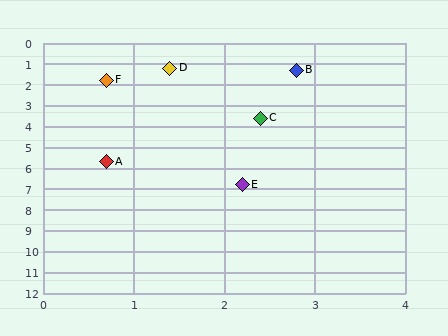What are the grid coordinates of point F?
Point F is at approximately (0.7, 1.8).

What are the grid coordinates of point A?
Point A is at approximately (0.7, 5.7).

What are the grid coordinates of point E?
Point E is at approximately (2.2, 6.8).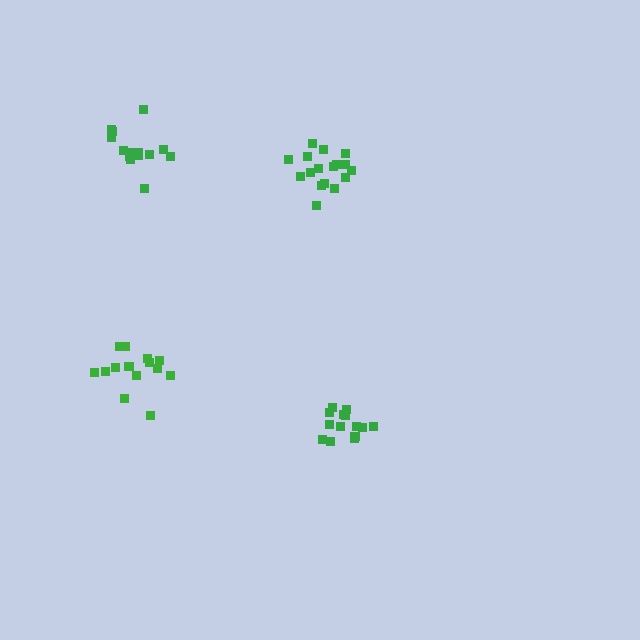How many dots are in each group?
Group 1: 14 dots, Group 2: 14 dots, Group 3: 16 dots, Group 4: 17 dots (61 total).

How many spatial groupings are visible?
There are 4 spatial groupings.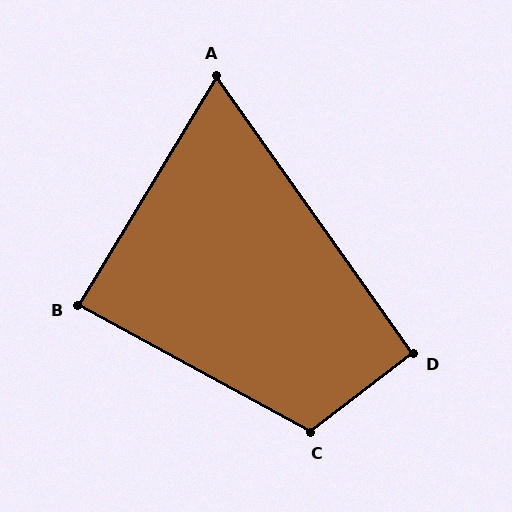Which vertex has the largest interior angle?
C, at approximately 114 degrees.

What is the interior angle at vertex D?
Approximately 92 degrees (approximately right).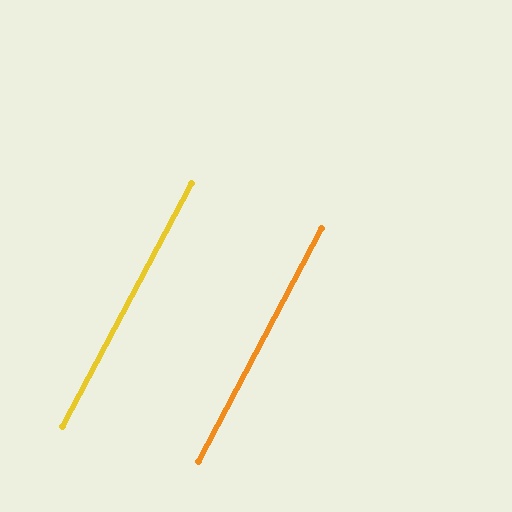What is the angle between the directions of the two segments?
Approximately 0 degrees.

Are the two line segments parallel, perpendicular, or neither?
Parallel — their directions differ by only 0.1°.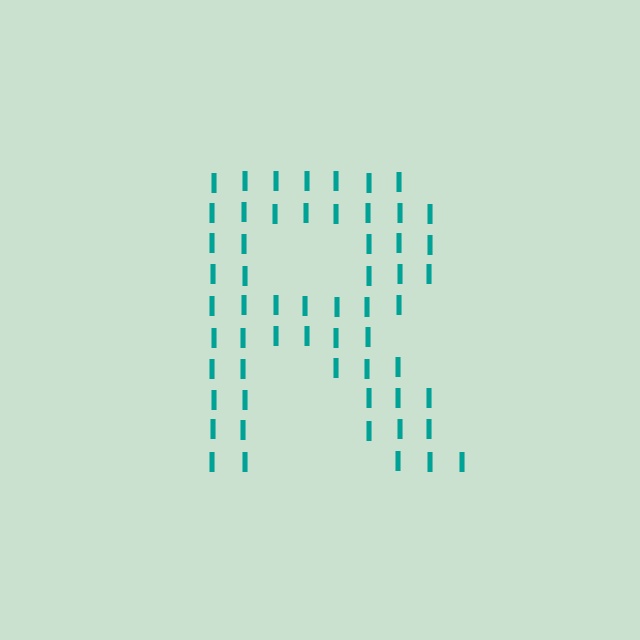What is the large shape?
The large shape is the letter R.